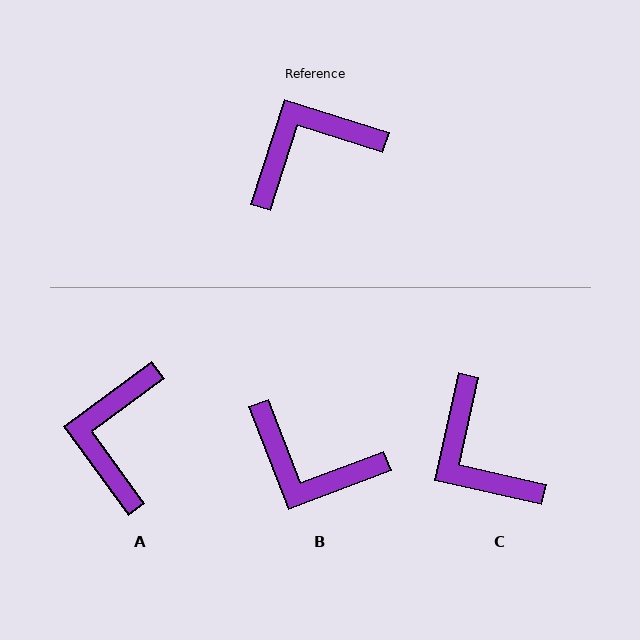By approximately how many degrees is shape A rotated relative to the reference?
Approximately 54 degrees counter-clockwise.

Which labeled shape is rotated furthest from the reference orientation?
B, about 128 degrees away.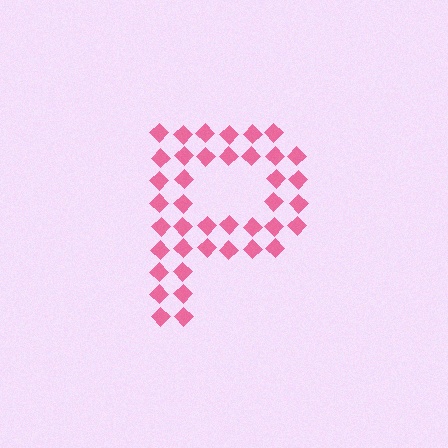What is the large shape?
The large shape is the letter P.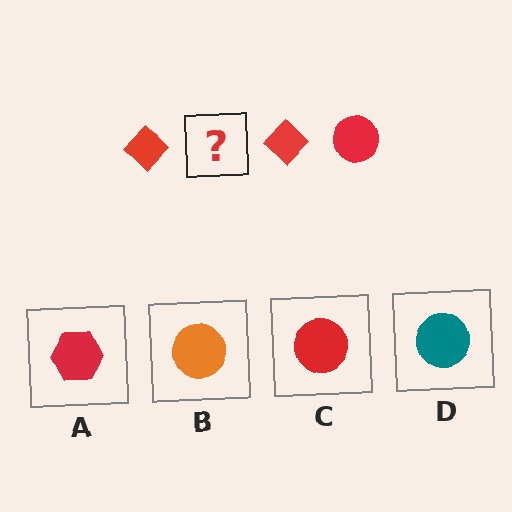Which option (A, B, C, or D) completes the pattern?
C.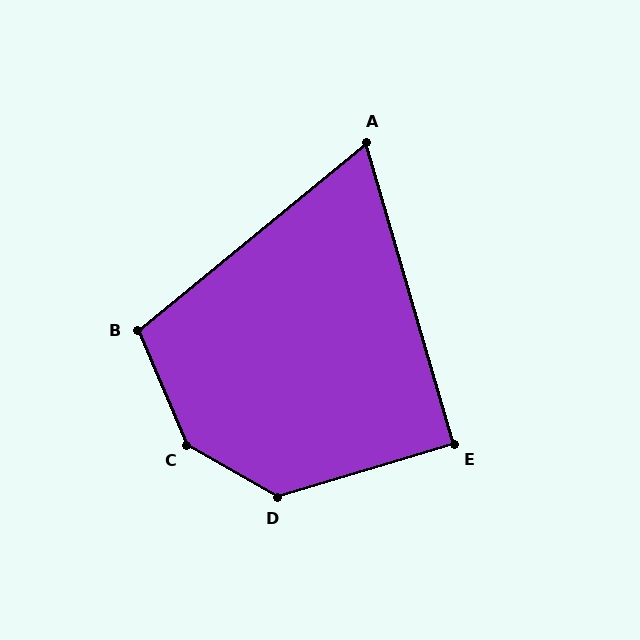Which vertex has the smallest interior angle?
A, at approximately 67 degrees.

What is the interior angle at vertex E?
Approximately 91 degrees (approximately right).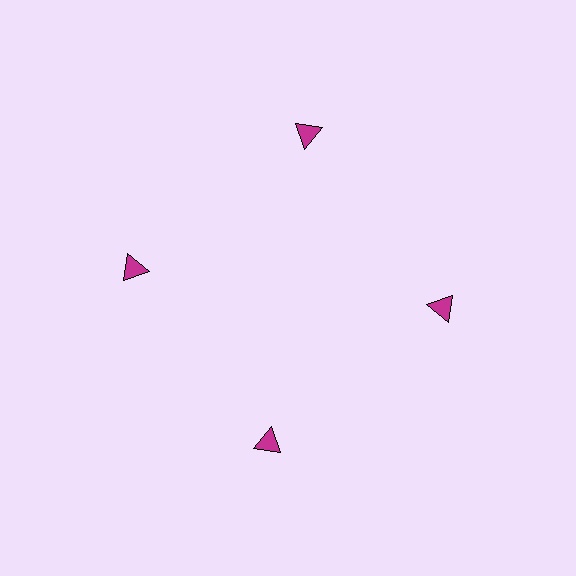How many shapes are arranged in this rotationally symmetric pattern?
There are 4 shapes, arranged in 4 groups of 1.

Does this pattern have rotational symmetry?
Yes, this pattern has 4-fold rotational symmetry. It looks the same after rotating 90 degrees around the center.